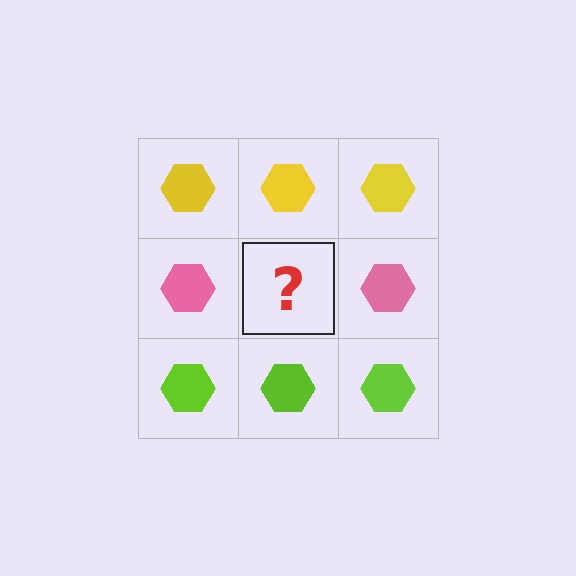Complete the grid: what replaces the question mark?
The question mark should be replaced with a pink hexagon.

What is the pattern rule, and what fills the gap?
The rule is that each row has a consistent color. The gap should be filled with a pink hexagon.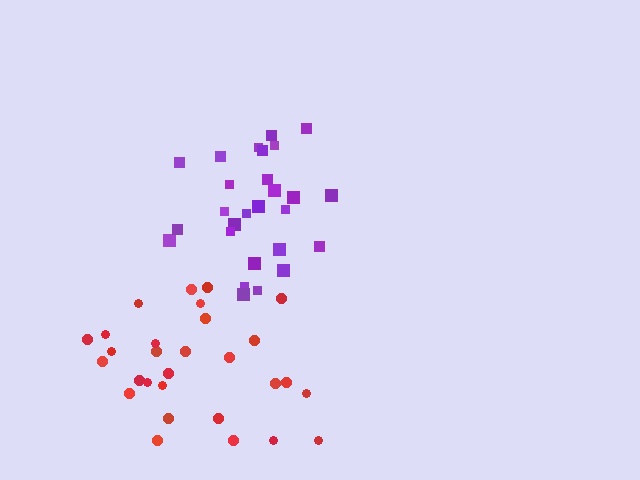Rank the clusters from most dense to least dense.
purple, red.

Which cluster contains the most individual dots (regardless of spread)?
Red (29).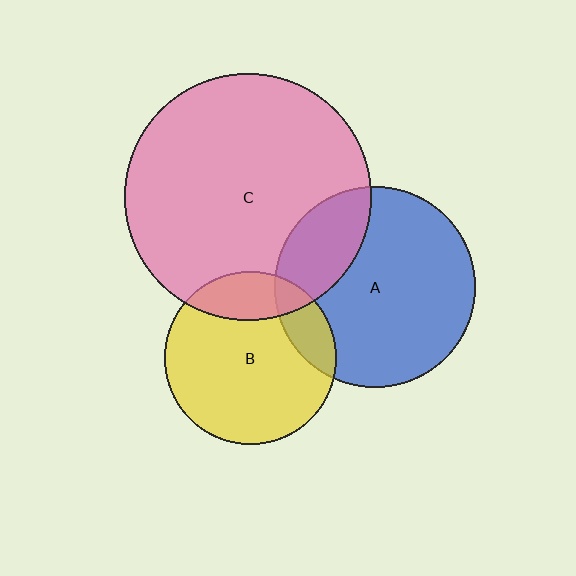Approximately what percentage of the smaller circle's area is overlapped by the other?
Approximately 15%.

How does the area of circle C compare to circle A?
Approximately 1.5 times.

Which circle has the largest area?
Circle C (pink).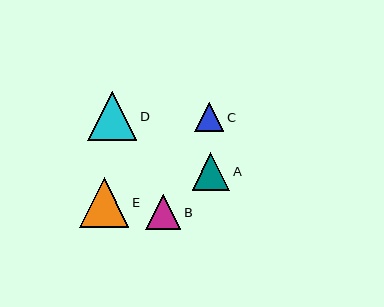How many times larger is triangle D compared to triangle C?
Triangle D is approximately 1.7 times the size of triangle C.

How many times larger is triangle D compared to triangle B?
Triangle D is approximately 1.4 times the size of triangle B.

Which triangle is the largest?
Triangle E is the largest with a size of approximately 50 pixels.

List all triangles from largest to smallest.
From largest to smallest: E, D, A, B, C.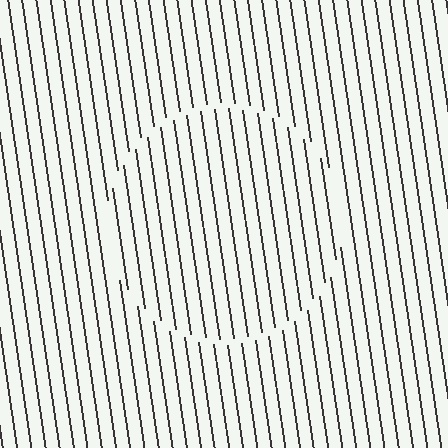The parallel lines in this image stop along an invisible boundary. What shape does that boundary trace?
An illusory circle. The interior of the shape contains the same grating, shifted by half a period — the contour is defined by the phase discontinuity where line-ends from the inner and outer gratings abut.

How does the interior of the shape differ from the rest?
The interior of the shape contains the same grating, shifted by half a period — the contour is defined by the phase discontinuity where line-ends from the inner and outer gratings abut.